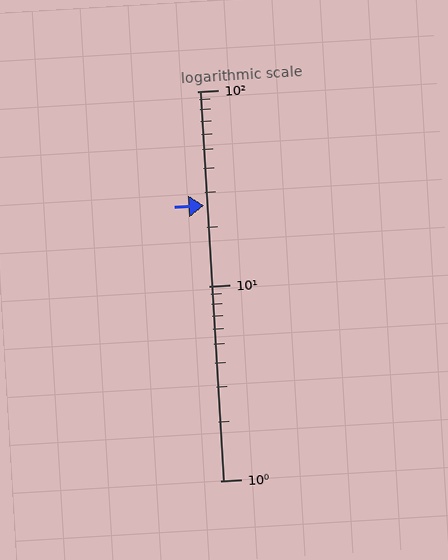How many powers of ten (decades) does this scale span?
The scale spans 2 decades, from 1 to 100.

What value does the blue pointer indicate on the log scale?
The pointer indicates approximately 26.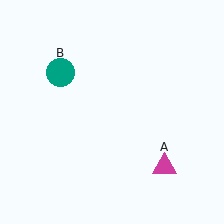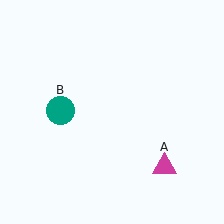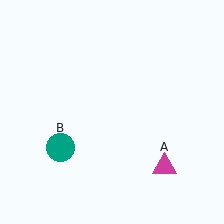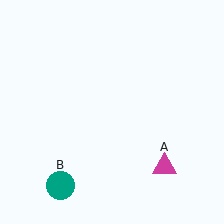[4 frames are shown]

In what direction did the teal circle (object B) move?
The teal circle (object B) moved down.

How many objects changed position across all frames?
1 object changed position: teal circle (object B).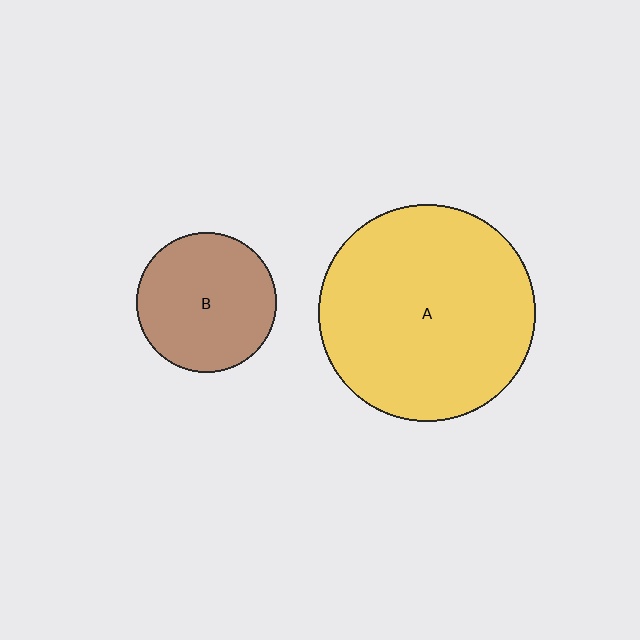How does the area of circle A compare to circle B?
Approximately 2.4 times.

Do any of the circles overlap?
No, none of the circles overlap.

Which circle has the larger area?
Circle A (yellow).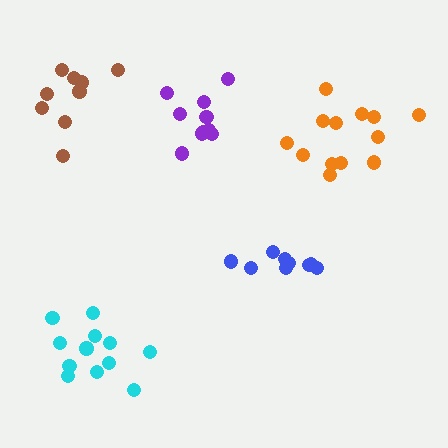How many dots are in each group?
Group 1: 9 dots, Group 2: 9 dots, Group 3: 10 dots, Group 4: 12 dots, Group 5: 13 dots (53 total).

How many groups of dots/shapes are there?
There are 5 groups.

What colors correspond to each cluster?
The clusters are colored: blue, brown, purple, cyan, orange.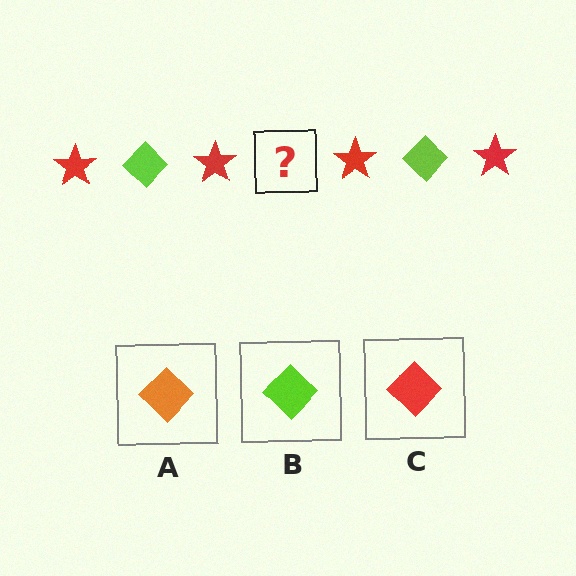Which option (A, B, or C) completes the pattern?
B.